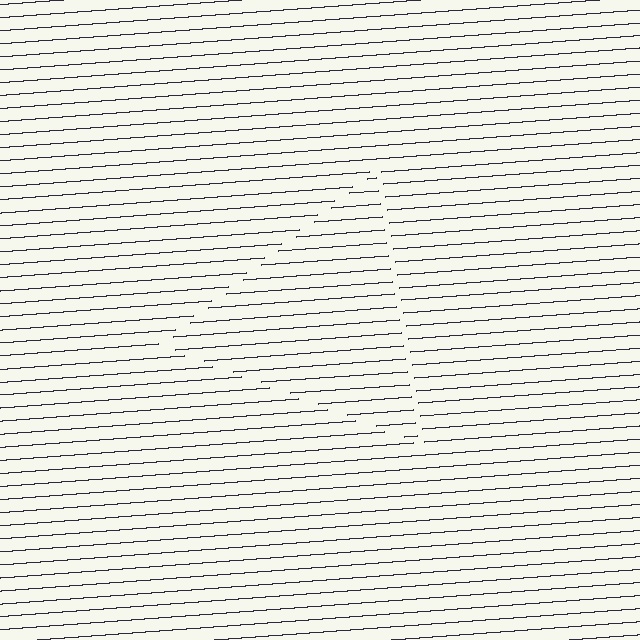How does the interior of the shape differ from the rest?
The interior of the shape contains the same grating, shifted by half a period — the contour is defined by the phase discontinuity where line-ends from the inner and outer gratings abut.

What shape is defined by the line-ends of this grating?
An illusory triangle. The interior of the shape contains the same grating, shifted by half a period — the contour is defined by the phase discontinuity where line-ends from the inner and outer gratings abut.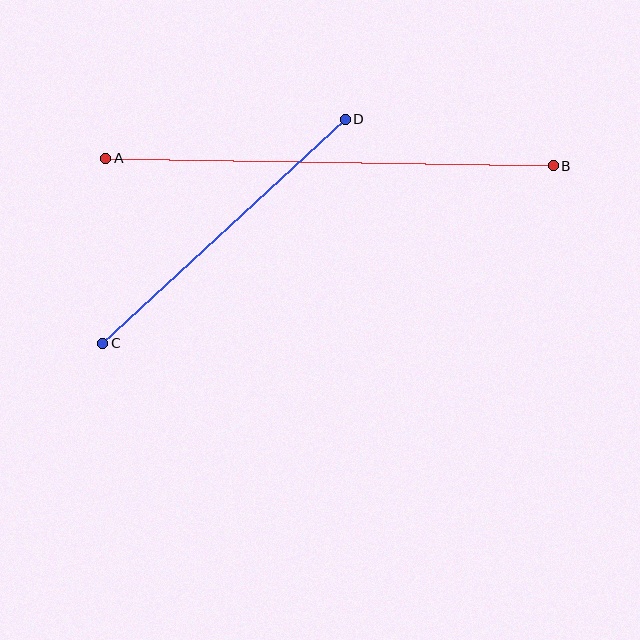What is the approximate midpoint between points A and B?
The midpoint is at approximately (330, 162) pixels.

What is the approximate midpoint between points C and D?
The midpoint is at approximately (224, 231) pixels.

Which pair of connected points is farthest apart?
Points A and B are farthest apart.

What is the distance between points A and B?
The distance is approximately 448 pixels.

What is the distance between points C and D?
The distance is approximately 330 pixels.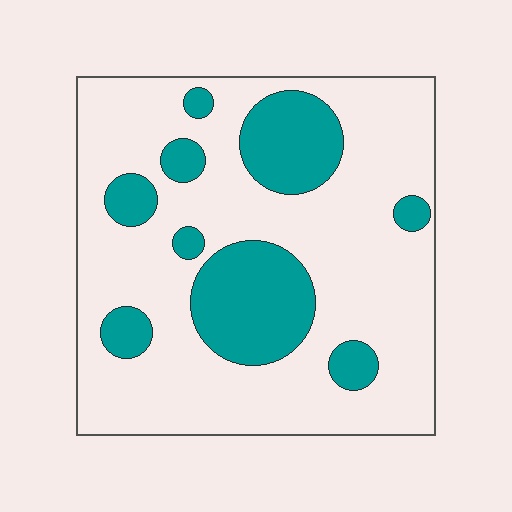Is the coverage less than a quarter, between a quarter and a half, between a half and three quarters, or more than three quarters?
Less than a quarter.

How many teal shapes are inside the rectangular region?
9.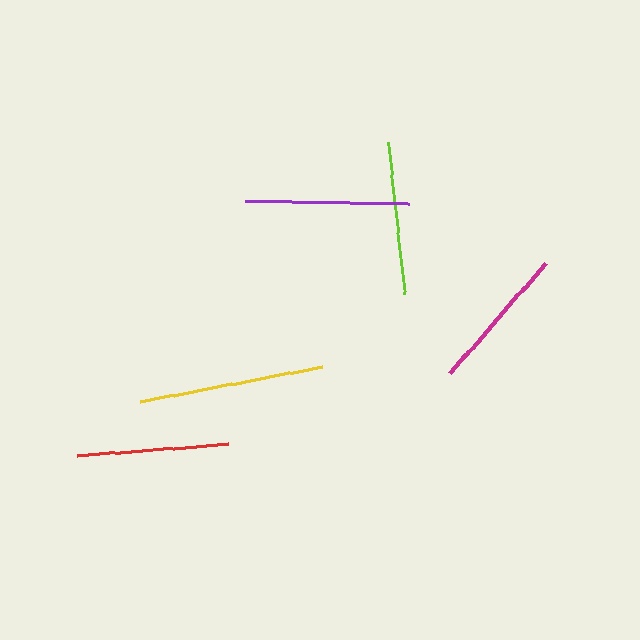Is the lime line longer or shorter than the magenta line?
The lime line is longer than the magenta line.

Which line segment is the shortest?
The magenta line is the shortest at approximately 146 pixels.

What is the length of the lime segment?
The lime segment is approximately 154 pixels long.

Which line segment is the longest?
The yellow line is the longest at approximately 186 pixels.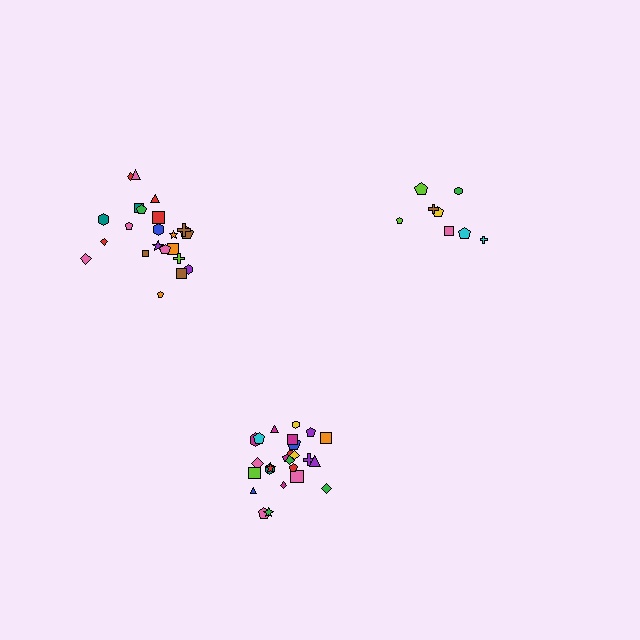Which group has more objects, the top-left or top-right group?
The top-left group.